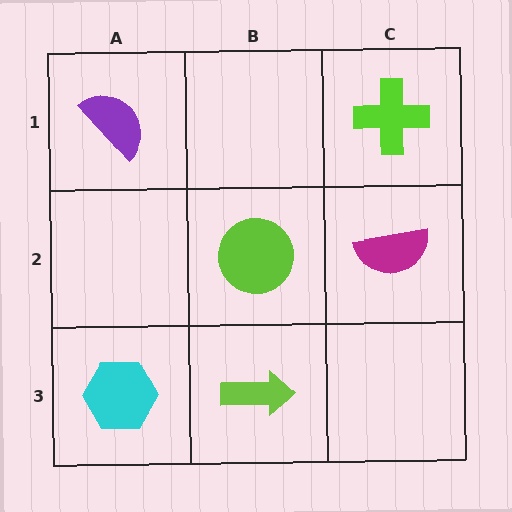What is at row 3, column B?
A lime arrow.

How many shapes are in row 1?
2 shapes.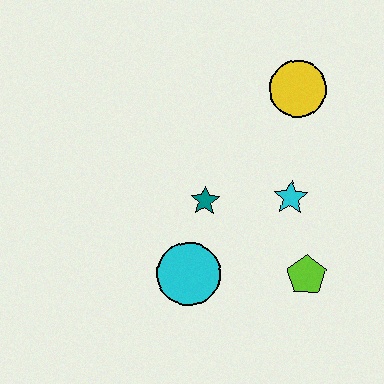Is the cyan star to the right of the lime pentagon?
No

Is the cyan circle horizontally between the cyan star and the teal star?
No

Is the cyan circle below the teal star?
Yes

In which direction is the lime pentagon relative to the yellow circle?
The lime pentagon is below the yellow circle.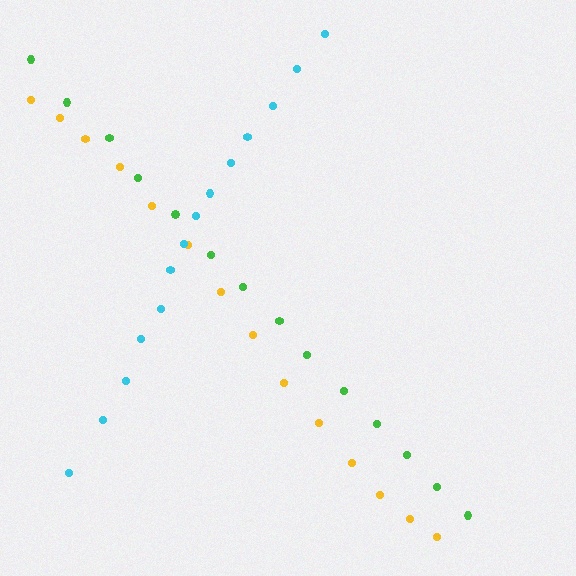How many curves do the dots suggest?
There are 3 distinct paths.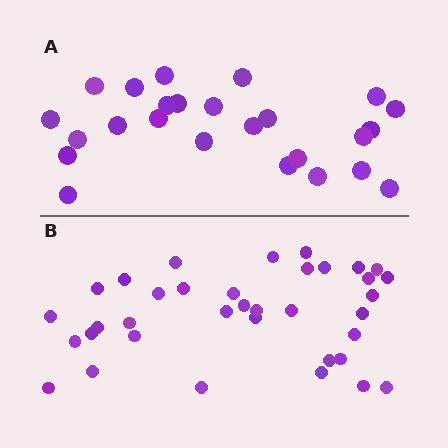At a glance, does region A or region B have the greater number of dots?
Region B (the bottom region) has more dots.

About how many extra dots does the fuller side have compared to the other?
Region B has roughly 12 or so more dots than region A.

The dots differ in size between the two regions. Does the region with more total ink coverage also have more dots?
No. Region A has more total ink coverage because its dots are larger, but region B actually contains more individual dots. Total area can be misleading — the number of items is what matters here.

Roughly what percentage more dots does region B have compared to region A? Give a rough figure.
About 45% more.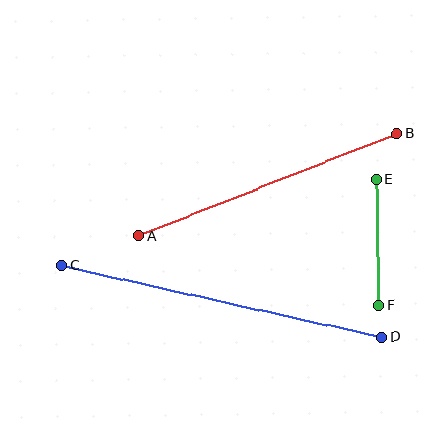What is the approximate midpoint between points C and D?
The midpoint is at approximately (222, 301) pixels.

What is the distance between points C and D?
The distance is approximately 328 pixels.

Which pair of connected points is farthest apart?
Points C and D are farthest apart.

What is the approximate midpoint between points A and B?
The midpoint is at approximately (268, 185) pixels.